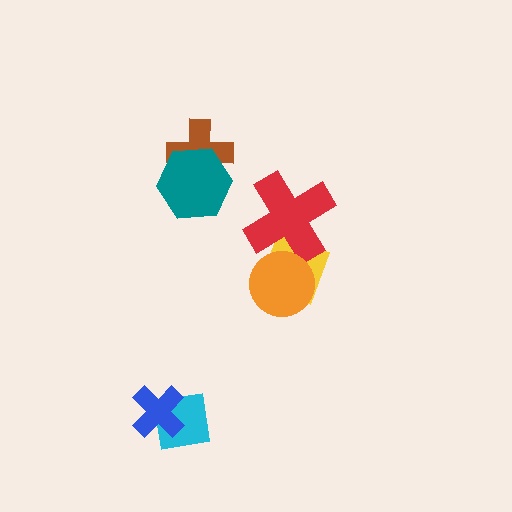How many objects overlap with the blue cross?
1 object overlaps with the blue cross.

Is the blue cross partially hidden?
No, no other shape covers it.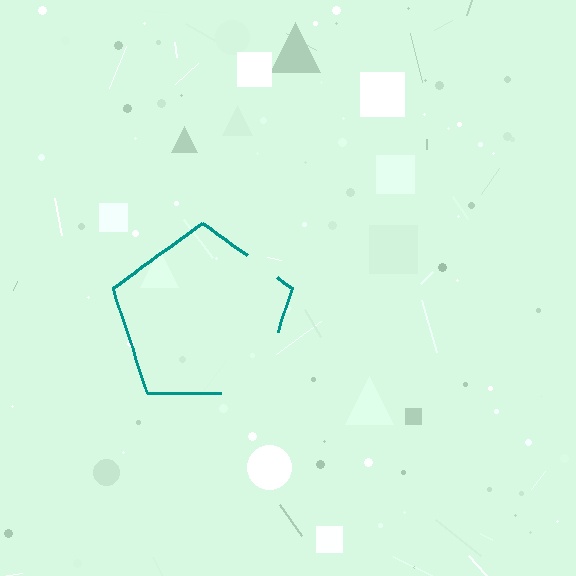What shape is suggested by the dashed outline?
The dashed outline suggests a pentagon.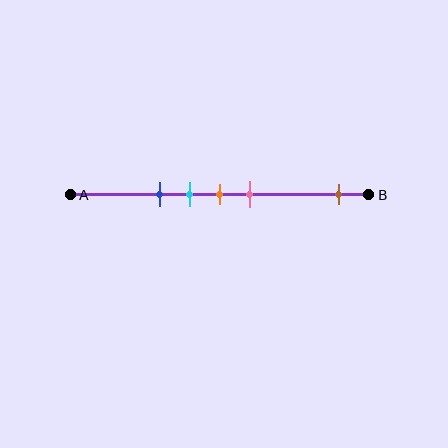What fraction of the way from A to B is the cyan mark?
The cyan mark is approximately 40% (0.4) of the way from A to B.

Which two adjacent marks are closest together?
The cyan and orange marks are the closest adjacent pair.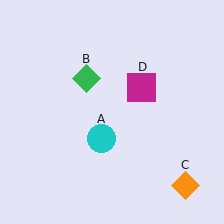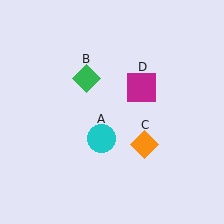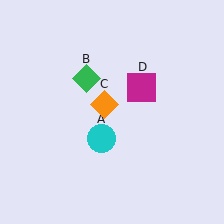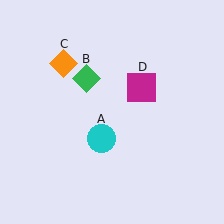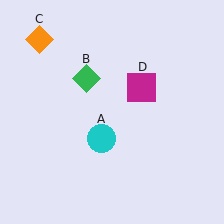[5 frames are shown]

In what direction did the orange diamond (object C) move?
The orange diamond (object C) moved up and to the left.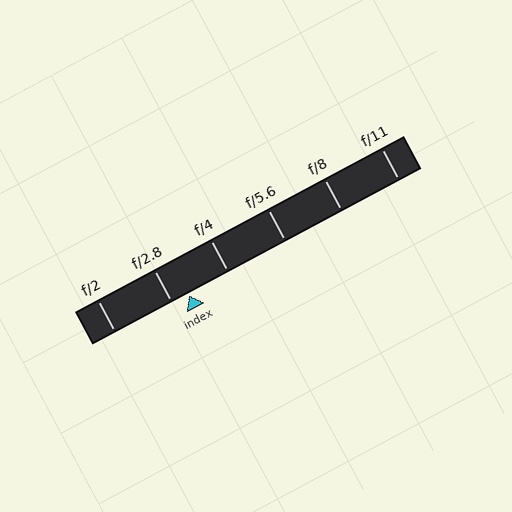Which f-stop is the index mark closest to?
The index mark is closest to f/2.8.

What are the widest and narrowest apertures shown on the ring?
The widest aperture shown is f/2 and the narrowest is f/11.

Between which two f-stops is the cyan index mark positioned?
The index mark is between f/2.8 and f/4.